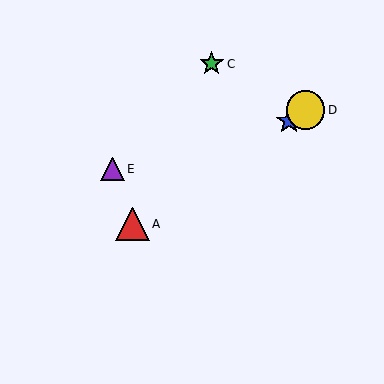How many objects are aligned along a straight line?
3 objects (A, B, D) are aligned along a straight line.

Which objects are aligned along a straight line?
Objects A, B, D are aligned along a straight line.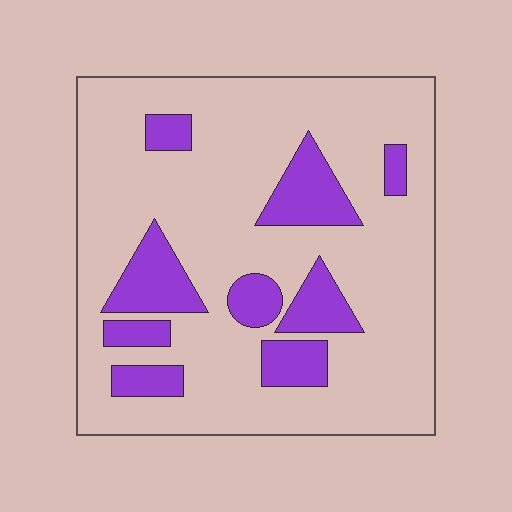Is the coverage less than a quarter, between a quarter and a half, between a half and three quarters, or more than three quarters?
Less than a quarter.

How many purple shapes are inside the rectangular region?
9.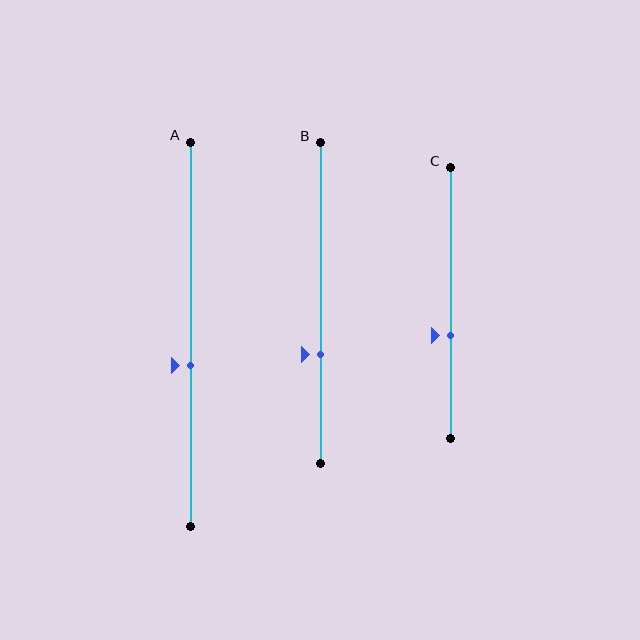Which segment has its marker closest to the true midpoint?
Segment A has its marker closest to the true midpoint.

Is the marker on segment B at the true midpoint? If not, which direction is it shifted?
No, the marker on segment B is shifted downward by about 16% of the segment length.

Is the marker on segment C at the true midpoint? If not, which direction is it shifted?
No, the marker on segment C is shifted downward by about 12% of the segment length.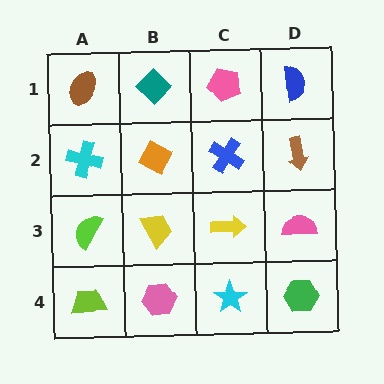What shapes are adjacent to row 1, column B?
An orange diamond (row 2, column B), a brown ellipse (row 1, column A), a pink pentagon (row 1, column C).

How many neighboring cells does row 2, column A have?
3.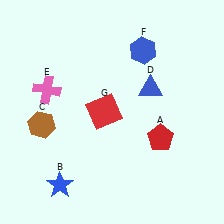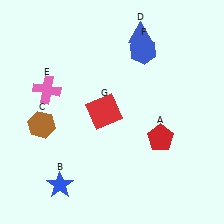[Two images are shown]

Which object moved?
The blue triangle (D) moved up.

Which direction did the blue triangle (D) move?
The blue triangle (D) moved up.